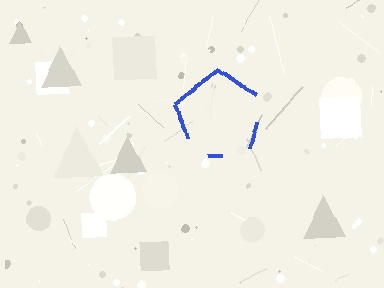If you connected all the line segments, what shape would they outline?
They would outline a pentagon.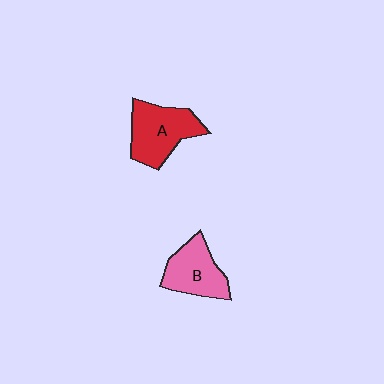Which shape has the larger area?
Shape A (red).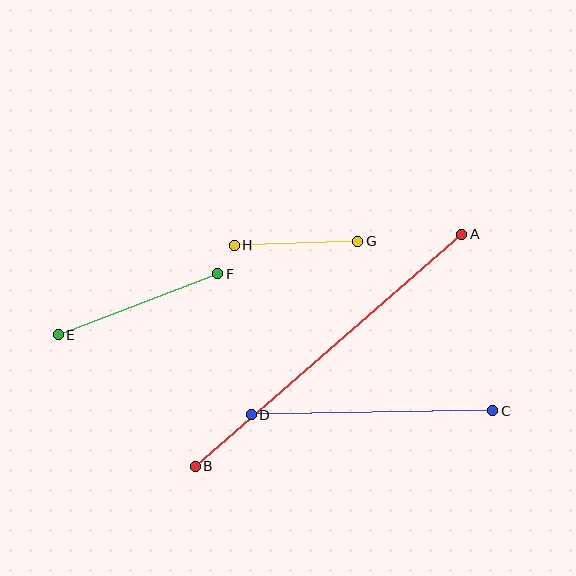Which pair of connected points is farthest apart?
Points A and B are farthest apart.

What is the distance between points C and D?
The distance is approximately 242 pixels.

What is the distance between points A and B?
The distance is approximately 354 pixels.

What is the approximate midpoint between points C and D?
The midpoint is at approximately (372, 413) pixels.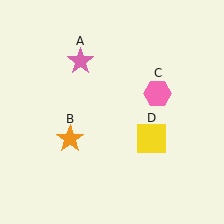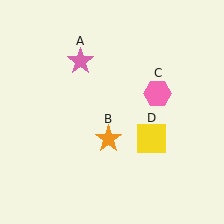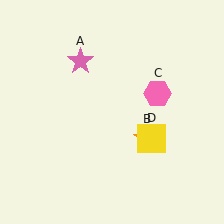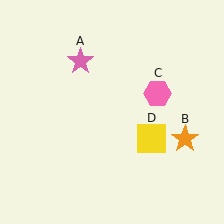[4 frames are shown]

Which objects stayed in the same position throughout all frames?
Pink star (object A) and pink hexagon (object C) and yellow square (object D) remained stationary.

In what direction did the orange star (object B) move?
The orange star (object B) moved right.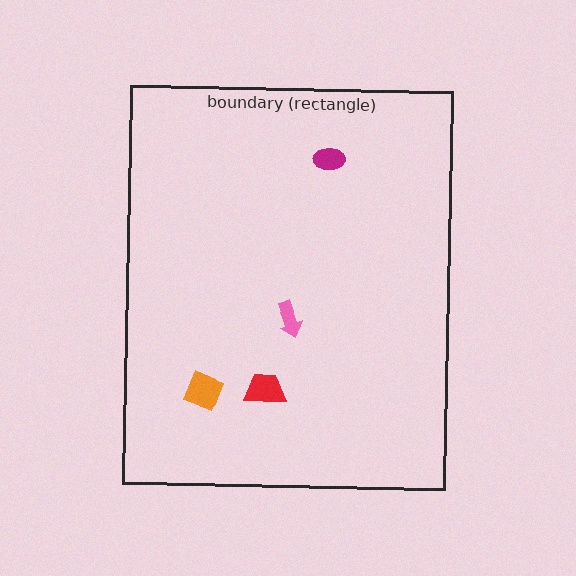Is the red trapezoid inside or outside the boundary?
Inside.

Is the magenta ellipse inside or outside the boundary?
Inside.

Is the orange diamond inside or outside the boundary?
Inside.